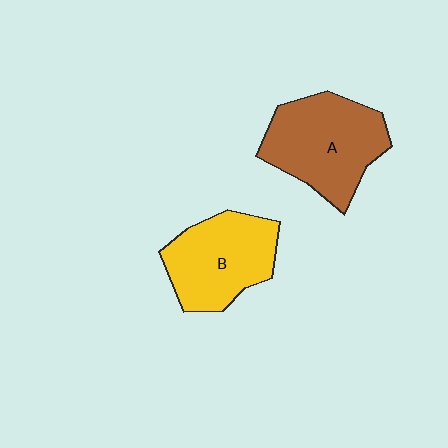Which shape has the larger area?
Shape A (brown).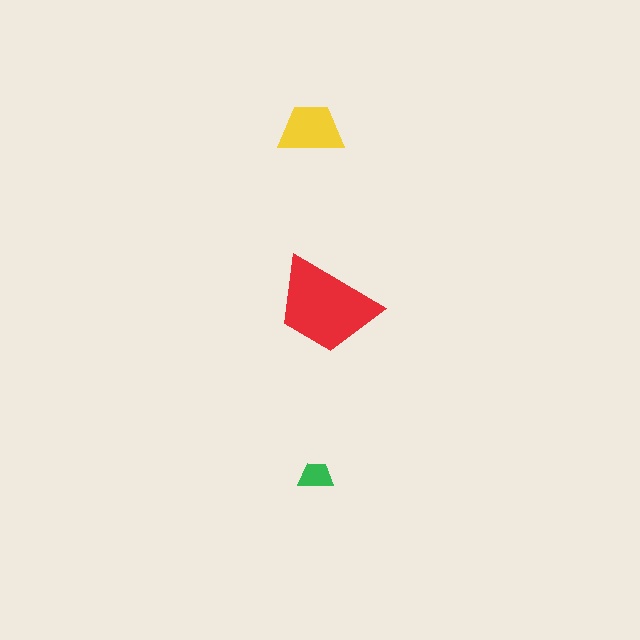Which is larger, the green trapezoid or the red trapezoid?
The red one.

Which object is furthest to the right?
The red trapezoid is rightmost.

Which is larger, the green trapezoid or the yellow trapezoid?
The yellow one.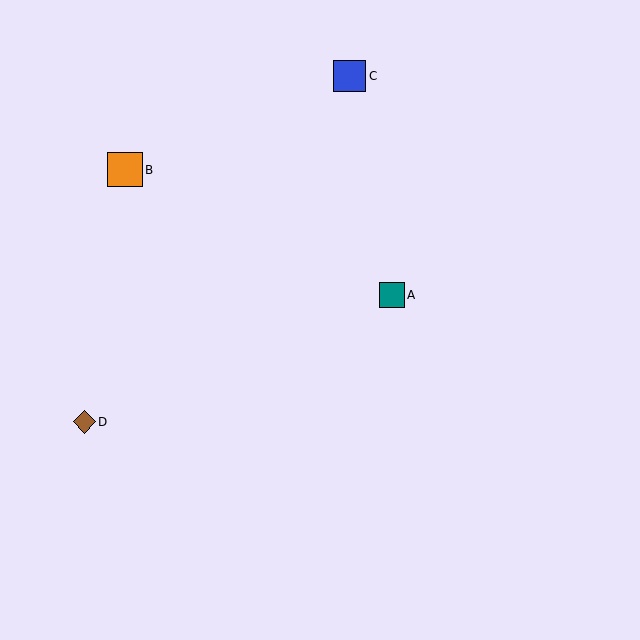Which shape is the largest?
The orange square (labeled B) is the largest.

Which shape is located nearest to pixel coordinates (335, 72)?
The blue square (labeled C) at (350, 76) is nearest to that location.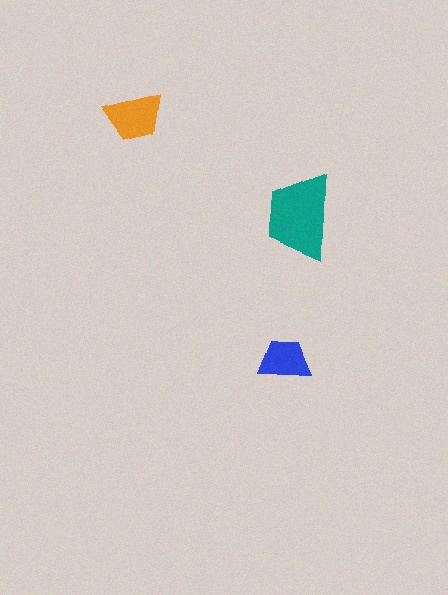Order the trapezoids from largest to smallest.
the teal one, the orange one, the blue one.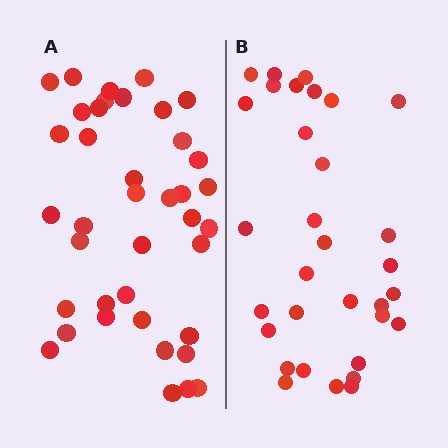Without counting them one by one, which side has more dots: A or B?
Region A (the left region) has more dots.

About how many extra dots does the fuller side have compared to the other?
Region A has roughly 8 or so more dots than region B.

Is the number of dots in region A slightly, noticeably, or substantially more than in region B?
Region A has only slightly more — the two regions are fairly close. The ratio is roughly 1.2 to 1.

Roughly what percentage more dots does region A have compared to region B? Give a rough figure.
About 20% more.